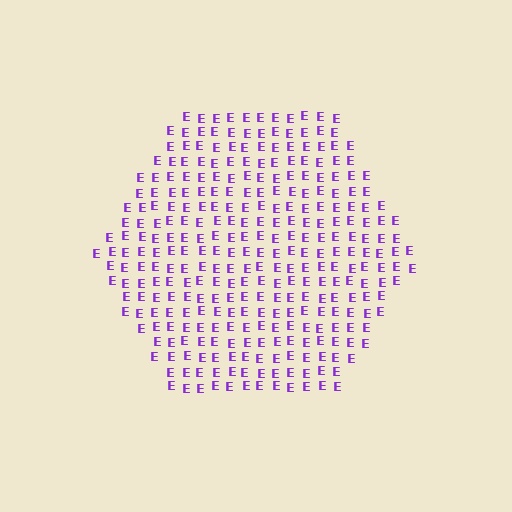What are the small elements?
The small elements are letter E's.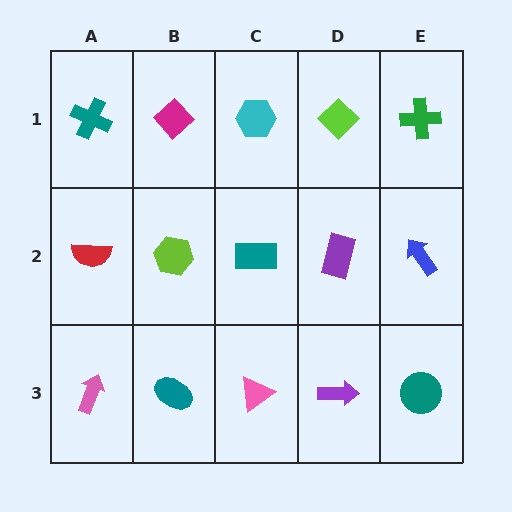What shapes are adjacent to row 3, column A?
A red semicircle (row 2, column A), a teal ellipse (row 3, column B).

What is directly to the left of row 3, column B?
A pink arrow.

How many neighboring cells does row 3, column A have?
2.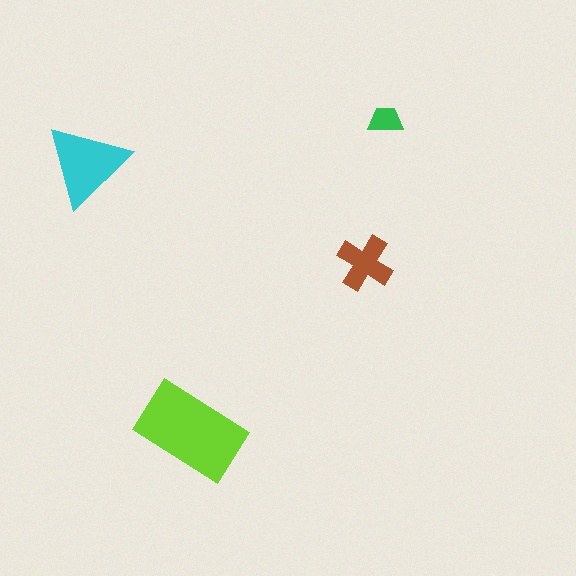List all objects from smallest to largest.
The green trapezoid, the brown cross, the cyan triangle, the lime rectangle.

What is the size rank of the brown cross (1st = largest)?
3rd.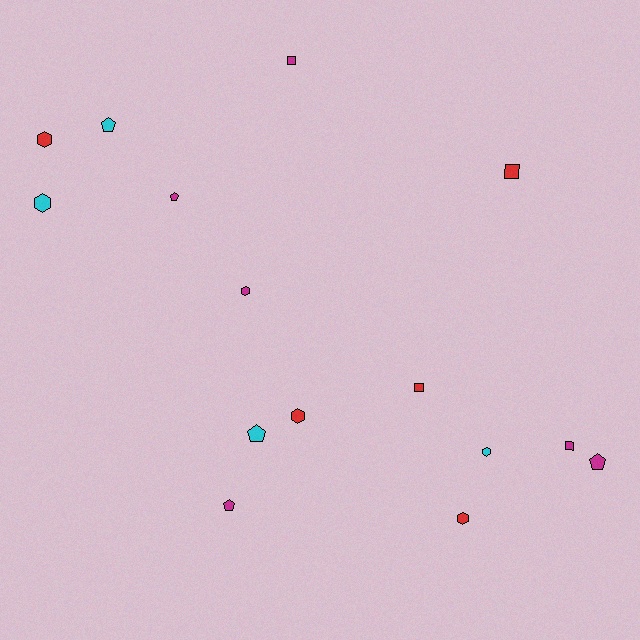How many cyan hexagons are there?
There are 2 cyan hexagons.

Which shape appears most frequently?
Hexagon, with 6 objects.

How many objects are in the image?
There are 15 objects.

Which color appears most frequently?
Magenta, with 6 objects.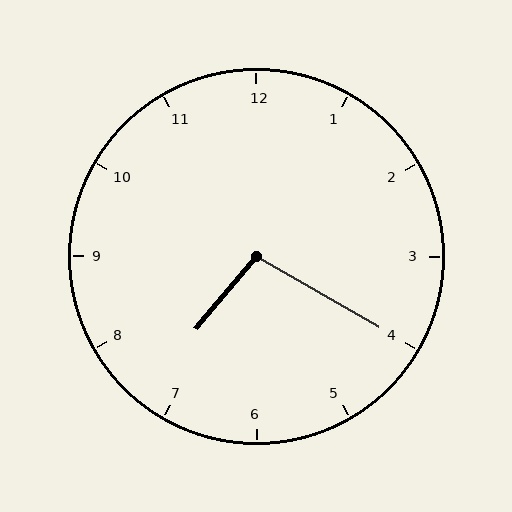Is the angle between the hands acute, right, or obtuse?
It is obtuse.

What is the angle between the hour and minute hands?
Approximately 100 degrees.